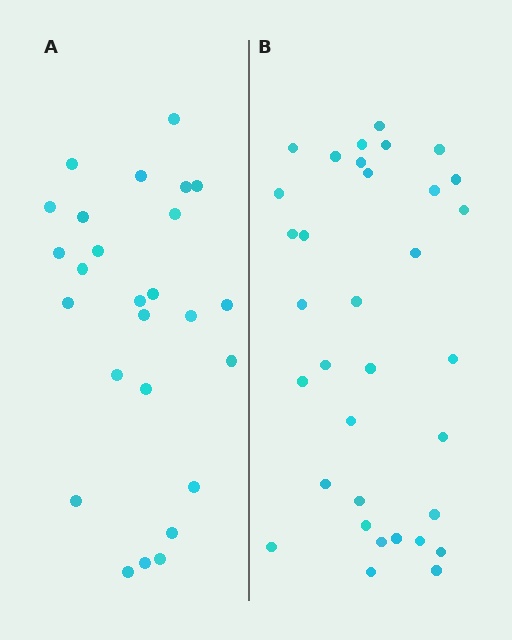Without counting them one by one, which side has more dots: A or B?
Region B (the right region) has more dots.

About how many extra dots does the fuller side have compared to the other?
Region B has roughly 8 or so more dots than region A.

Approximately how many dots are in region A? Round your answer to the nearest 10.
About 30 dots. (The exact count is 26, which rounds to 30.)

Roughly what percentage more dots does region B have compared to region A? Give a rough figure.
About 30% more.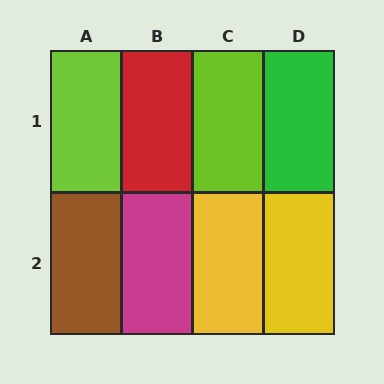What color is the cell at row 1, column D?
Green.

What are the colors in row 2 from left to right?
Brown, magenta, yellow, yellow.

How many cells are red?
1 cell is red.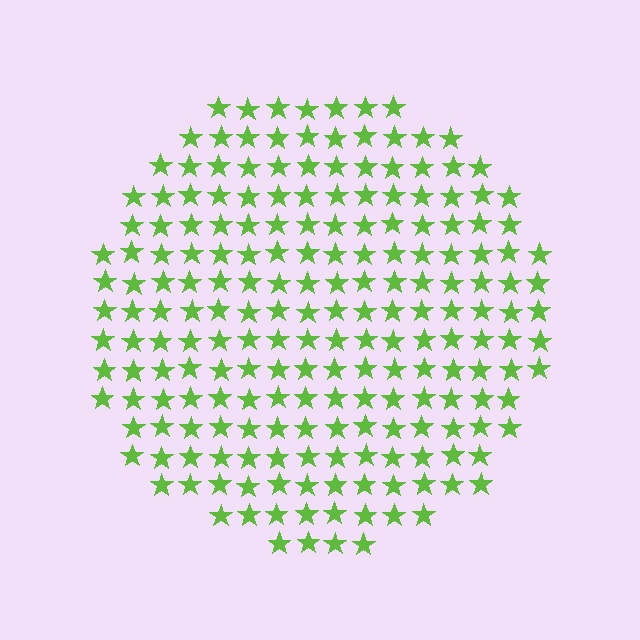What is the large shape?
The large shape is a circle.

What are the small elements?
The small elements are stars.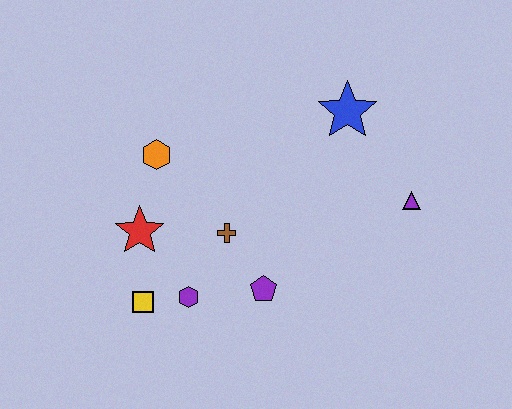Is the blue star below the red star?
No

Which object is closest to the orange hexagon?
The red star is closest to the orange hexagon.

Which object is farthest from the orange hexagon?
The purple triangle is farthest from the orange hexagon.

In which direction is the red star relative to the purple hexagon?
The red star is above the purple hexagon.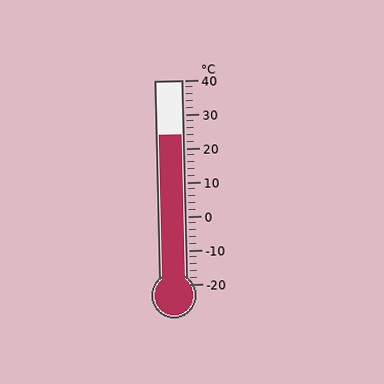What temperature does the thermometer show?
The thermometer shows approximately 24°C.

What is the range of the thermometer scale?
The thermometer scale ranges from -20°C to 40°C.